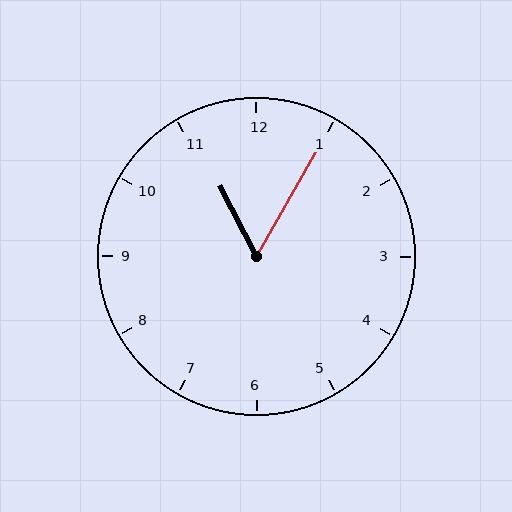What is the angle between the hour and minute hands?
Approximately 58 degrees.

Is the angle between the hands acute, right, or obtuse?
It is acute.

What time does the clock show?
11:05.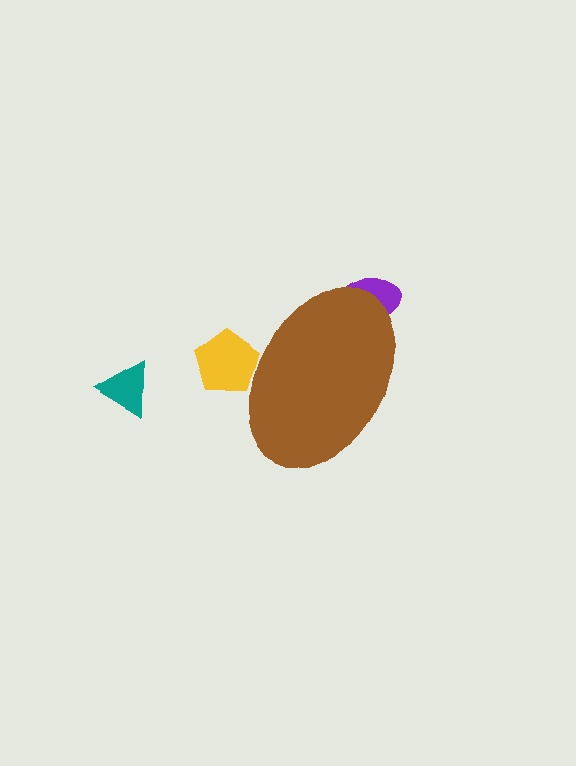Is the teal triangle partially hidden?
No, the teal triangle is fully visible.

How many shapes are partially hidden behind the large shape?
2 shapes are partially hidden.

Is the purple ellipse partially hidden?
Yes, the purple ellipse is partially hidden behind the brown ellipse.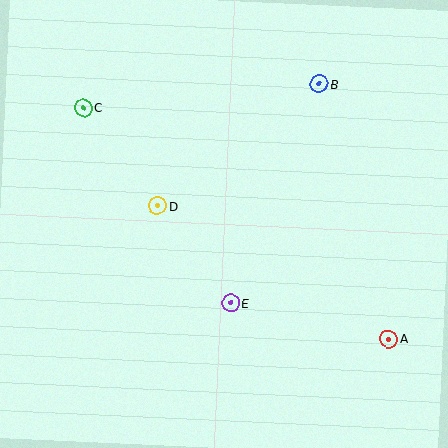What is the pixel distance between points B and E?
The distance between B and E is 237 pixels.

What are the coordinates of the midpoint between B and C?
The midpoint between B and C is at (201, 96).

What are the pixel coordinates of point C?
Point C is at (84, 108).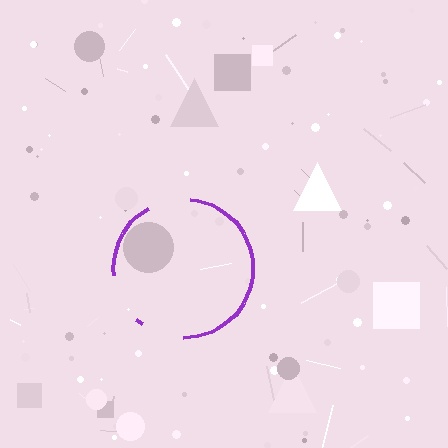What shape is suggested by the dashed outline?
The dashed outline suggests a circle.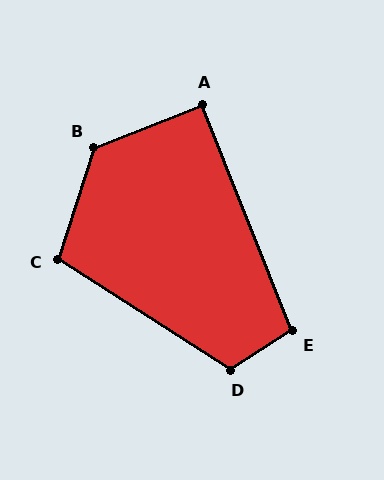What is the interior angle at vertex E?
Approximately 100 degrees (obtuse).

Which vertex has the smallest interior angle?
A, at approximately 91 degrees.